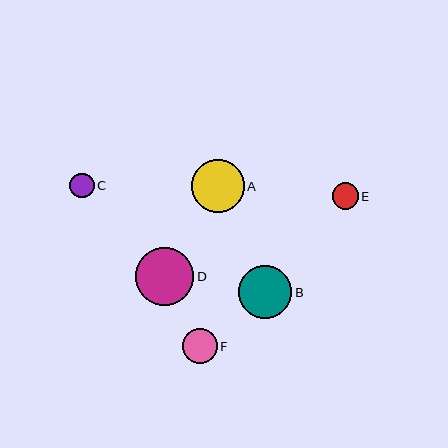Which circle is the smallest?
Circle C is the smallest with a size of approximately 24 pixels.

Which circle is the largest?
Circle D is the largest with a size of approximately 58 pixels.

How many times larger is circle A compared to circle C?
Circle A is approximately 2.2 times the size of circle C.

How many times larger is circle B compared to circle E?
Circle B is approximately 2.0 times the size of circle E.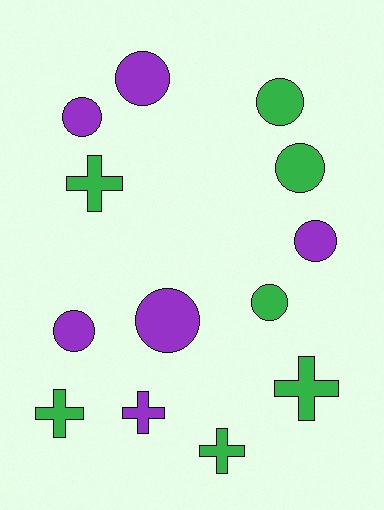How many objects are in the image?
There are 13 objects.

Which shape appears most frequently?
Circle, with 8 objects.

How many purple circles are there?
There are 5 purple circles.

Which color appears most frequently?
Green, with 7 objects.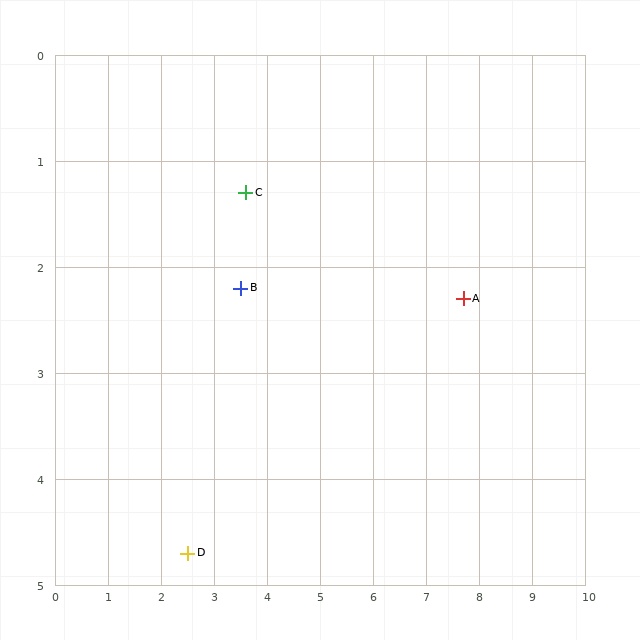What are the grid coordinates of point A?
Point A is at approximately (7.7, 2.3).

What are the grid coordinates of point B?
Point B is at approximately (3.5, 2.2).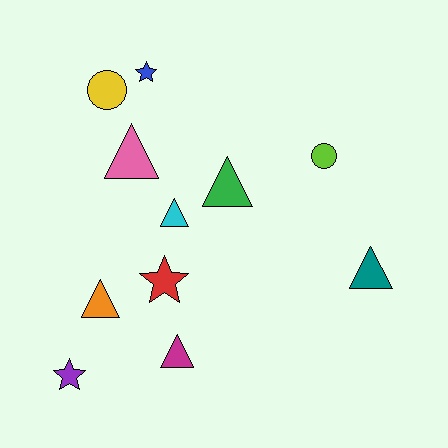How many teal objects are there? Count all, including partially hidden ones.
There is 1 teal object.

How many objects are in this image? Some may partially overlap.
There are 11 objects.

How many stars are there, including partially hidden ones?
There are 3 stars.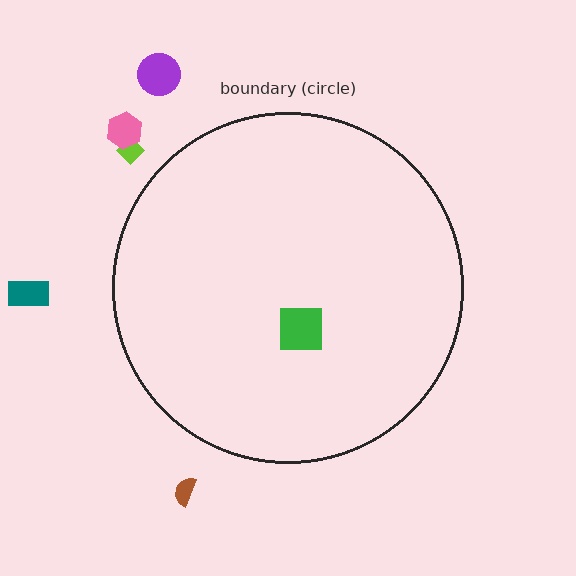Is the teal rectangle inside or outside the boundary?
Outside.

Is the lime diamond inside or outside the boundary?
Outside.